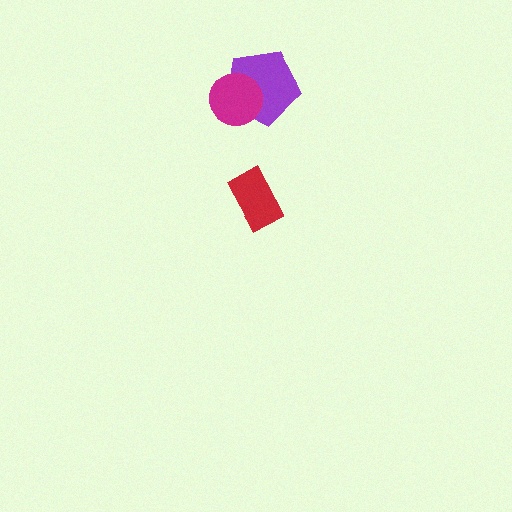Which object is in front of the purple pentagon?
The magenta circle is in front of the purple pentagon.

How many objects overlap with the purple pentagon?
1 object overlaps with the purple pentagon.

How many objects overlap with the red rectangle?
0 objects overlap with the red rectangle.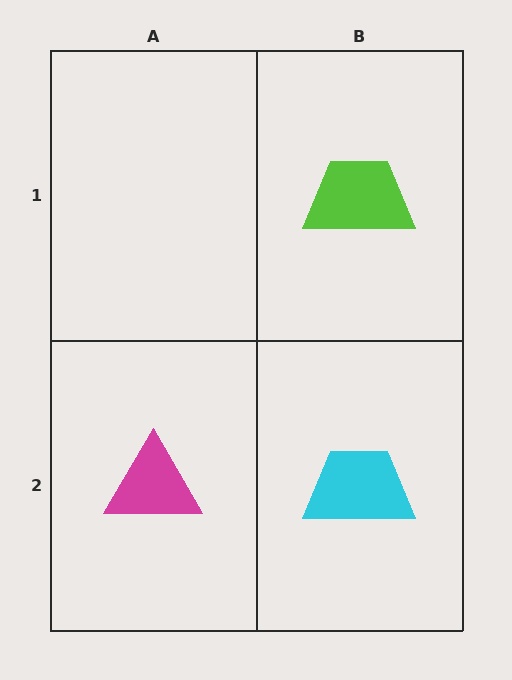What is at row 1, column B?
A lime trapezoid.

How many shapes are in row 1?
1 shape.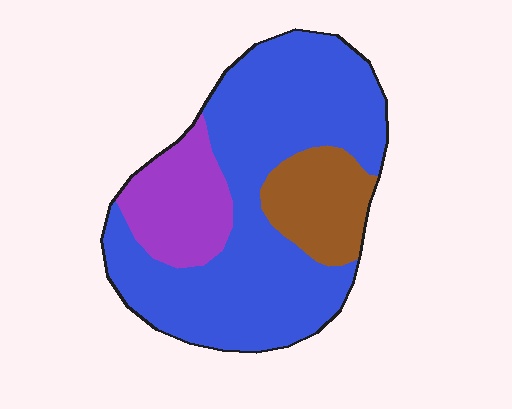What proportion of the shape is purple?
Purple covers about 15% of the shape.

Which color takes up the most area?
Blue, at roughly 65%.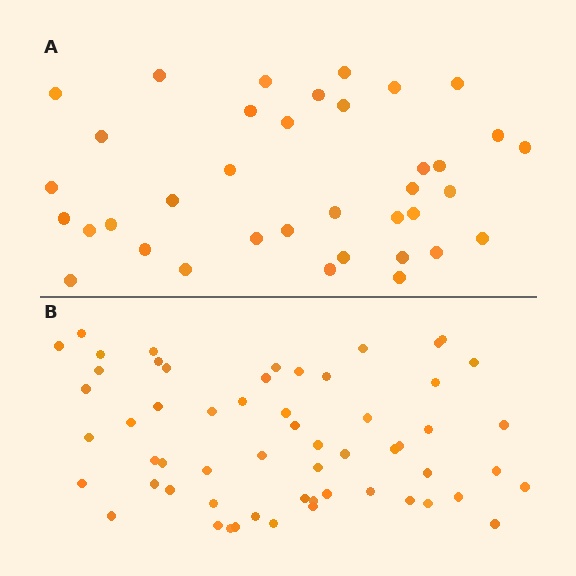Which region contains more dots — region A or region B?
Region B (the bottom region) has more dots.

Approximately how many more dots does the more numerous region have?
Region B has approximately 20 more dots than region A.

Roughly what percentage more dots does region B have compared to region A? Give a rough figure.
About 55% more.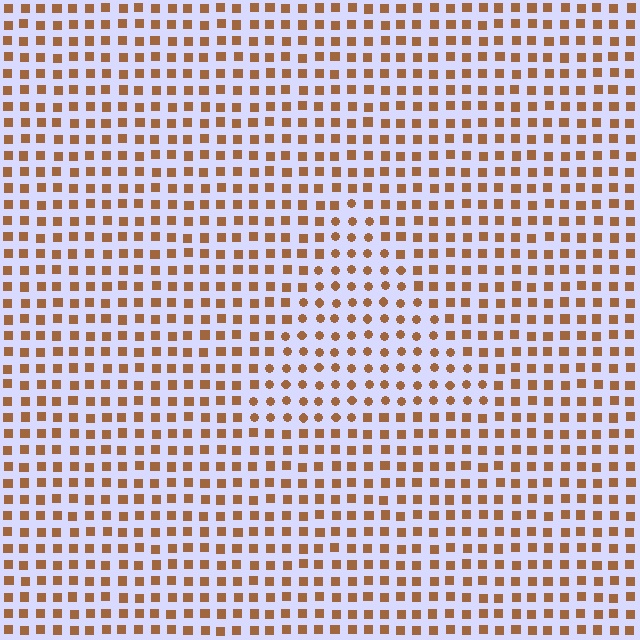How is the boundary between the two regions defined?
The boundary is defined by a change in element shape: circles inside vs. squares outside. All elements share the same color and spacing.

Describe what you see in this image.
The image is filled with small brown elements arranged in a uniform grid. A triangle-shaped region contains circles, while the surrounding area contains squares. The boundary is defined purely by the change in element shape.